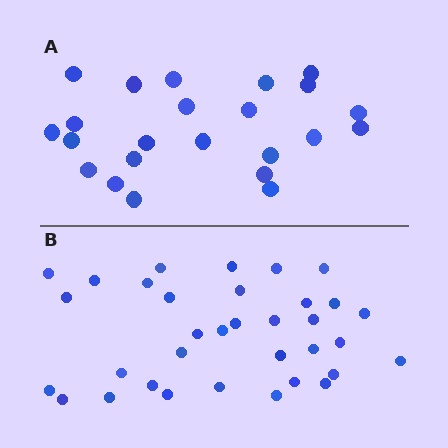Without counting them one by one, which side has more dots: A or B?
Region B (the bottom region) has more dots.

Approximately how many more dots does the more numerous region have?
Region B has roughly 12 or so more dots than region A.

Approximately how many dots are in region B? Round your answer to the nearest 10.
About 30 dots. (The exact count is 34, which rounds to 30.)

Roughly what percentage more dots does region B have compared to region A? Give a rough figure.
About 50% more.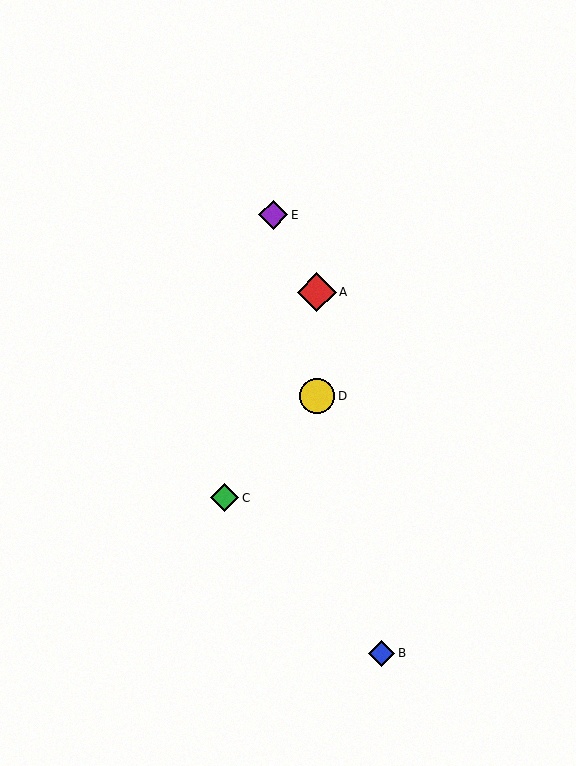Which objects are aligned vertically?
Objects A, D are aligned vertically.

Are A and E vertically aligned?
No, A is at x≈317 and E is at x≈273.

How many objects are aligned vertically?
2 objects (A, D) are aligned vertically.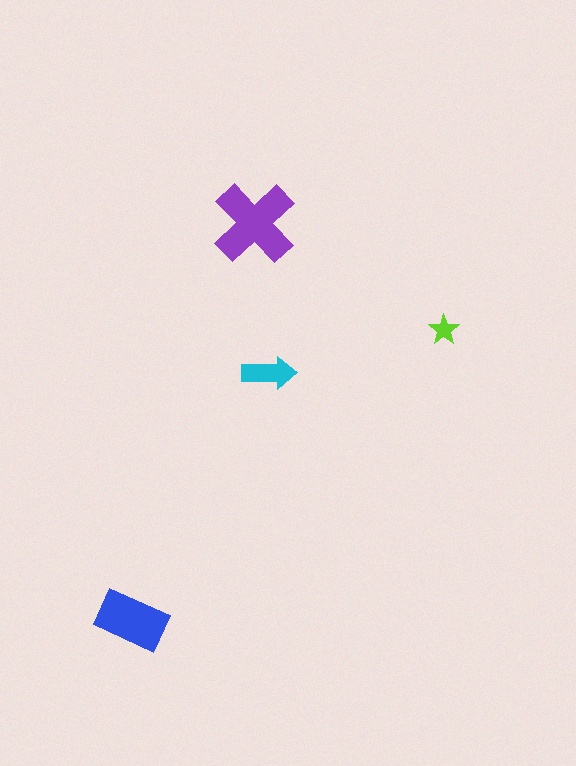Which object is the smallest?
The lime star.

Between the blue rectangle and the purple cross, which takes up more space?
The purple cross.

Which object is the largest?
The purple cross.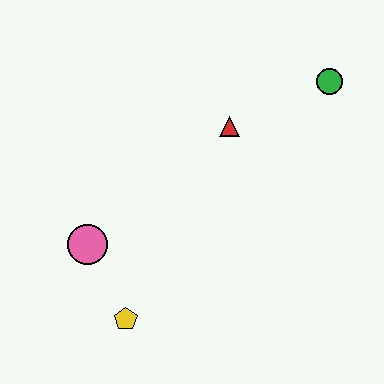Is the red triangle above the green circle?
No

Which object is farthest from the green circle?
The yellow pentagon is farthest from the green circle.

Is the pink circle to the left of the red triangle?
Yes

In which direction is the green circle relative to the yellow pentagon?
The green circle is above the yellow pentagon.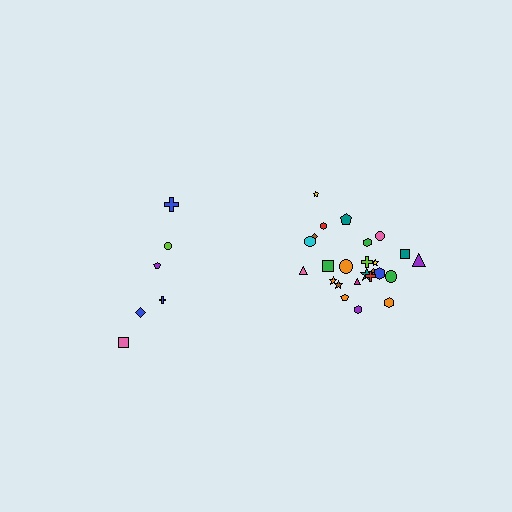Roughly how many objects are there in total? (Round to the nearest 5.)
Roughly 30 objects in total.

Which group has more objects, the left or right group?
The right group.